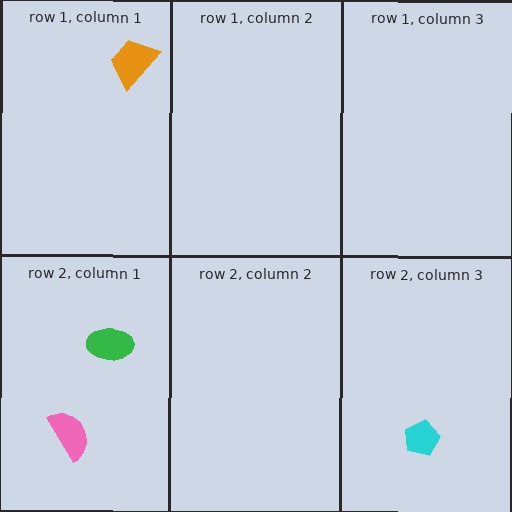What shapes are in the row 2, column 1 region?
The pink semicircle, the green ellipse.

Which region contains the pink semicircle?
The row 2, column 1 region.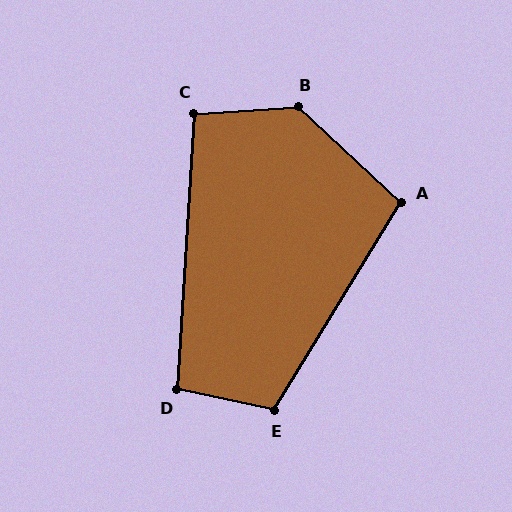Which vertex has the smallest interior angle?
C, at approximately 97 degrees.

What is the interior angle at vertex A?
Approximately 101 degrees (obtuse).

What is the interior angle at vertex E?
Approximately 110 degrees (obtuse).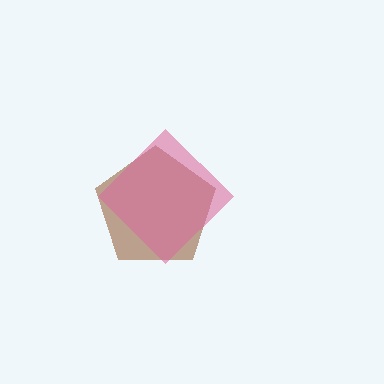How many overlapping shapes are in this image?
There are 2 overlapping shapes in the image.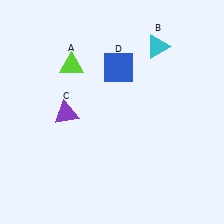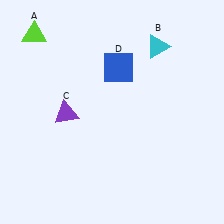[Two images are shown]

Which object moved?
The lime triangle (A) moved left.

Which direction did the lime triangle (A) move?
The lime triangle (A) moved left.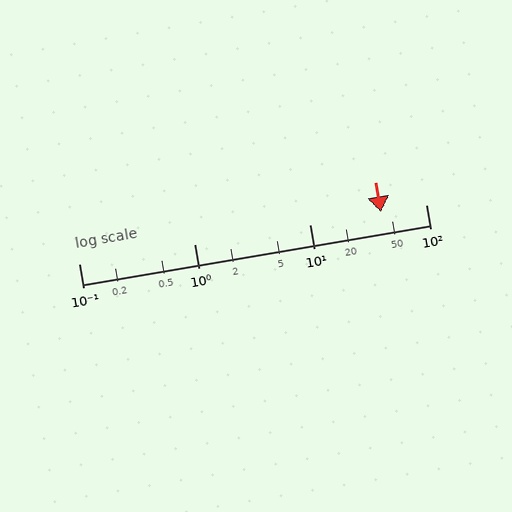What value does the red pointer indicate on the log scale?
The pointer indicates approximately 41.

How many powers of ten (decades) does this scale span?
The scale spans 3 decades, from 0.1 to 100.